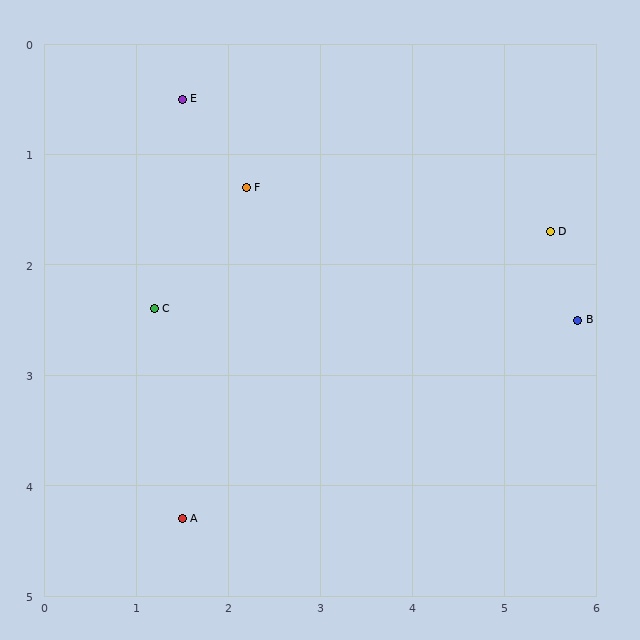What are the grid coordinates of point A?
Point A is at approximately (1.5, 4.3).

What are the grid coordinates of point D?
Point D is at approximately (5.5, 1.7).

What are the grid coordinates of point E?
Point E is at approximately (1.5, 0.5).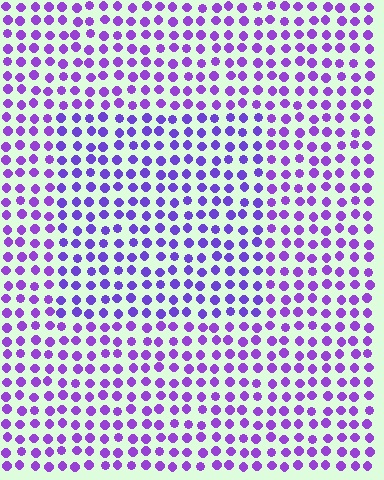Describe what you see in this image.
The image is filled with small purple elements in a uniform arrangement. A rectangle-shaped region is visible where the elements are tinted to a slightly different hue, forming a subtle color boundary.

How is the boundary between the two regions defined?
The boundary is defined purely by a slight shift in hue (about 18 degrees). Spacing, size, and orientation are identical on both sides.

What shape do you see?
I see a rectangle.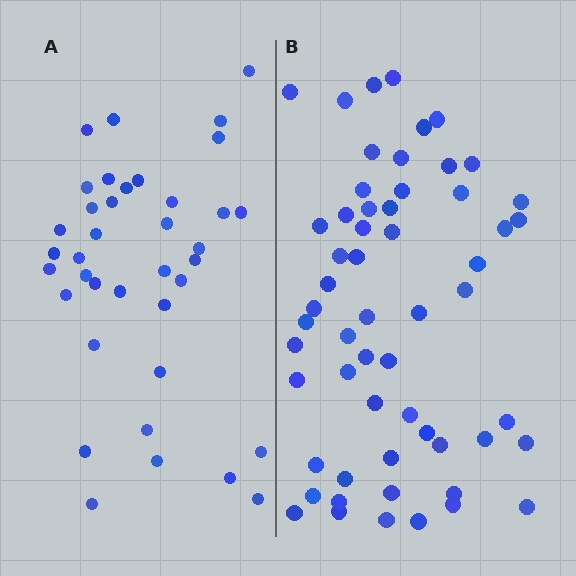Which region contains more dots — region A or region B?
Region B (the right region) has more dots.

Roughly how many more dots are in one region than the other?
Region B has approximately 20 more dots than region A.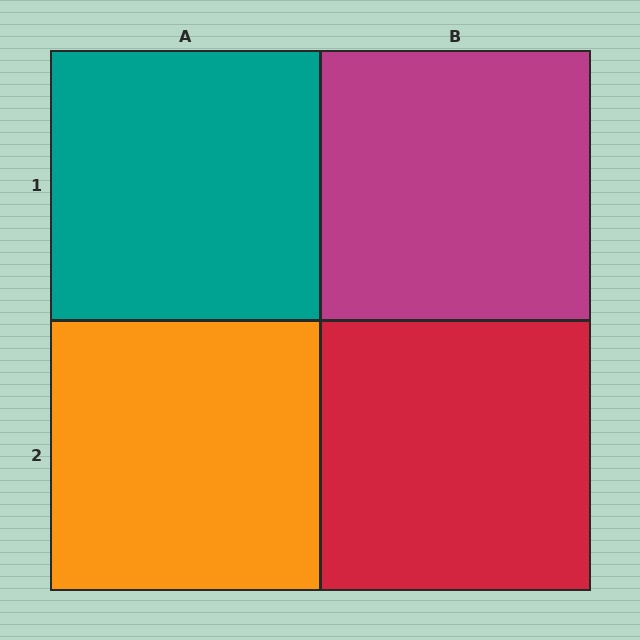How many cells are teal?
1 cell is teal.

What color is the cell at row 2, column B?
Red.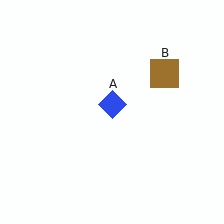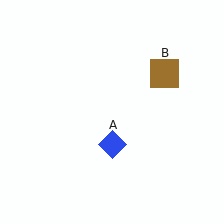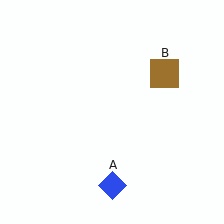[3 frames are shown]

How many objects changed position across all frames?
1 object changed position: blue diamond (object A).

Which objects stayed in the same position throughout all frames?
Brown square (object B) remained stationary.